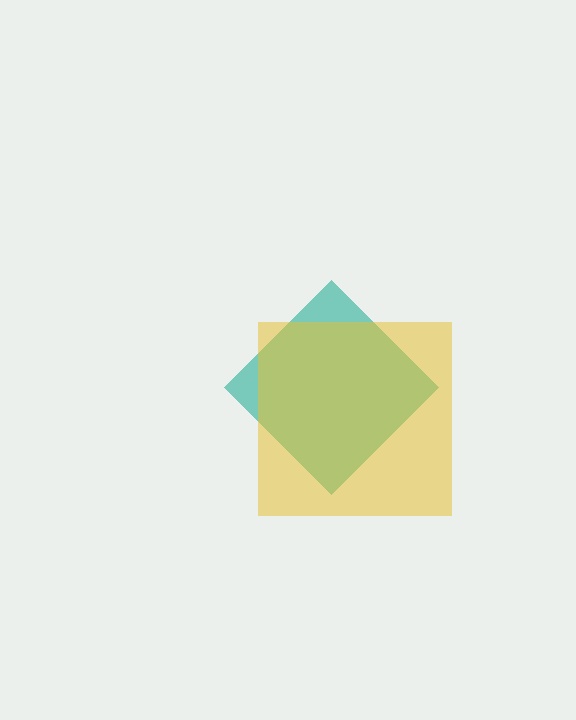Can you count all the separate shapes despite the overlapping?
Yes, there are 2 separate shapes.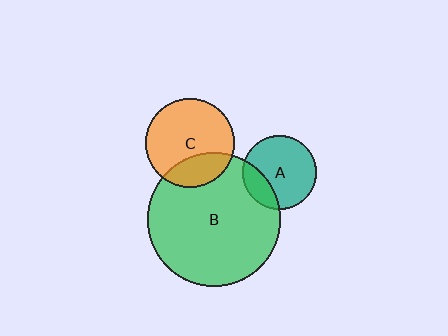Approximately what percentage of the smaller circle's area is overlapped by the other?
Approximately 20%.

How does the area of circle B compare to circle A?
Approximately 3.2 times.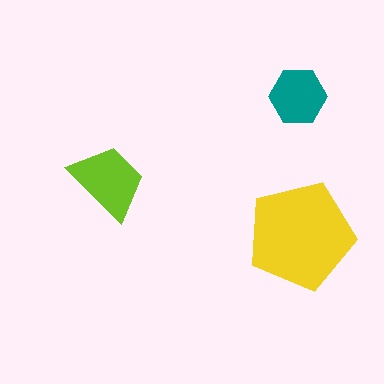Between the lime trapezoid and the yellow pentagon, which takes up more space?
The yellow pentagon.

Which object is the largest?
The yellow pentagon.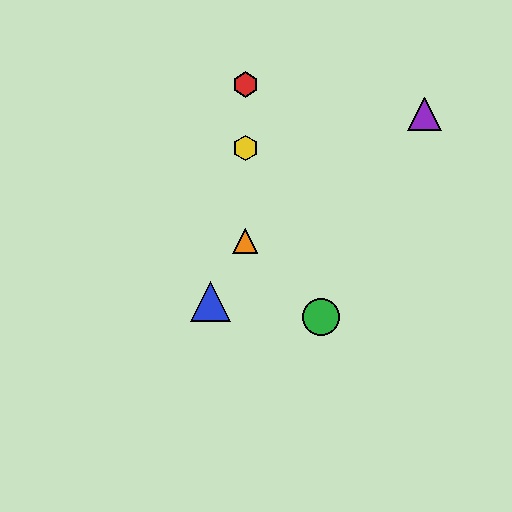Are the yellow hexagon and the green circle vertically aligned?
No, the yellow hexagon is at x≈245 and the green circle is at x≈321.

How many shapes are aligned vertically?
3 shapes (the red hexagon, the yellow hexagon, the orange triangle) are aligned vertically.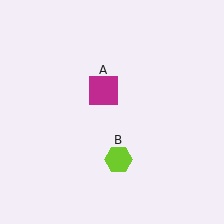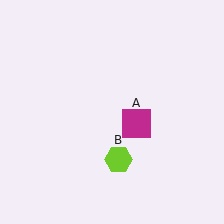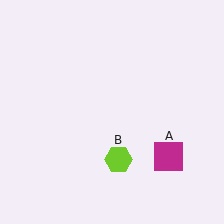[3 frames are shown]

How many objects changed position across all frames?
1 object changed position: magenta square (object A).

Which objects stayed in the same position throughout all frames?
Lime hexagon (object B) remained stationary.